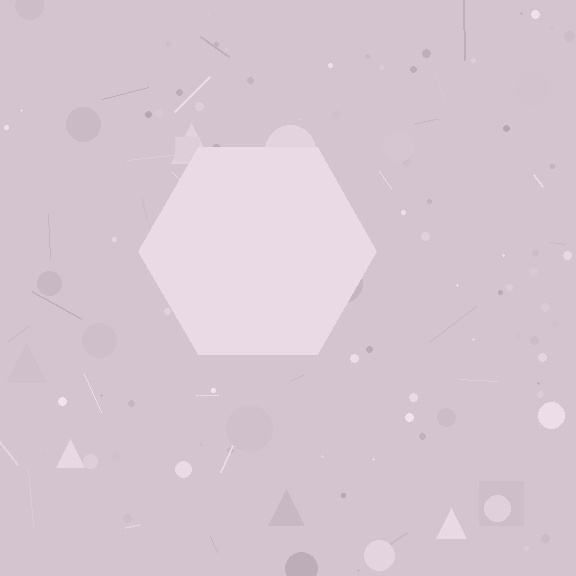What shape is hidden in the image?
A hexagon is hidden in the image.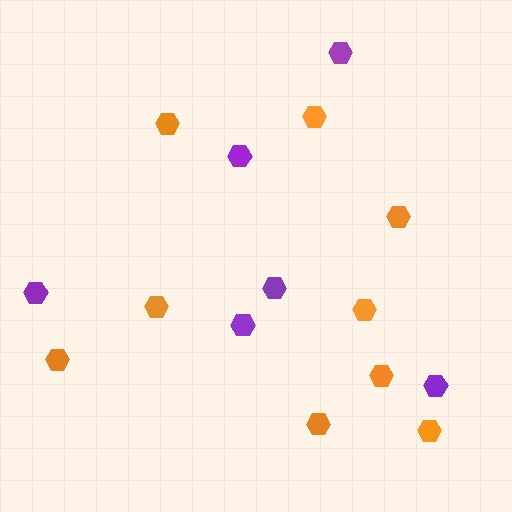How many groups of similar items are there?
There are 2 groups: one group of purple hexagons (6) and one group of orange hexagons (9).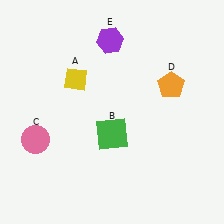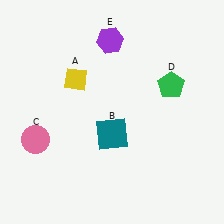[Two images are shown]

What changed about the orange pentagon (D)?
In Image 1, D is orange. In Image 2, it changed to green.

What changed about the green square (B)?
In Image 1, B is green. In Image 2, it changed to teal.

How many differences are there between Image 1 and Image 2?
There are 2 differences between the two images.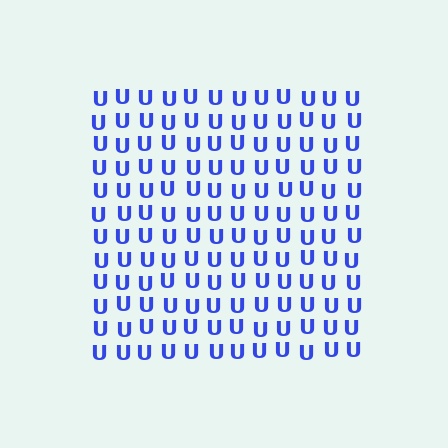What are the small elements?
The small elements are letter U's.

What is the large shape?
The large shape is a square.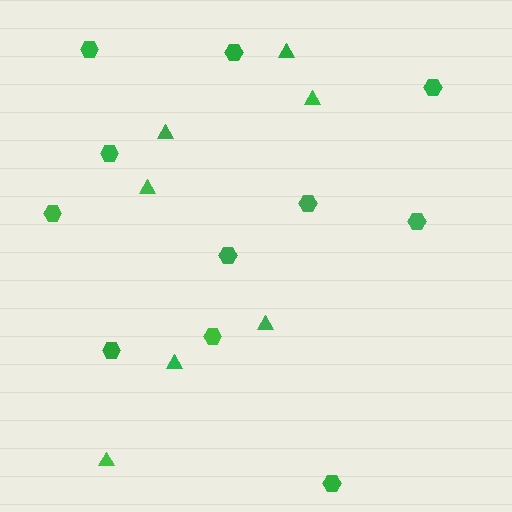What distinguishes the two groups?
There are 2 groups: one group of triangles (7) and one group of hexagons (11).